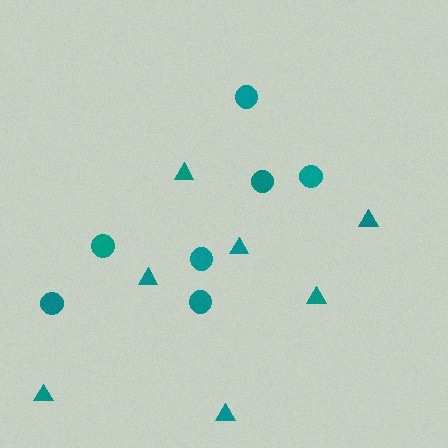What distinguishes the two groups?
There are 2 groups: one group of triangles (7) and one group of circles (7).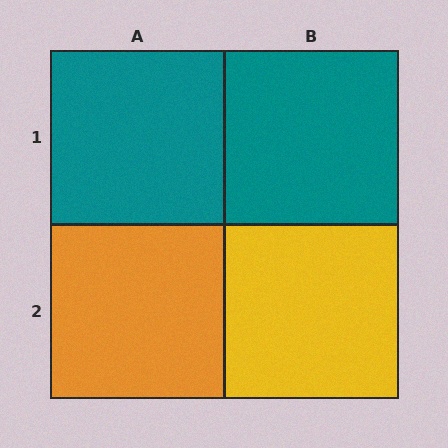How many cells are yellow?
1 cell is yellow.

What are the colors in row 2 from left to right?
Orange, yellow.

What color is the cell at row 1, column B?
Teal.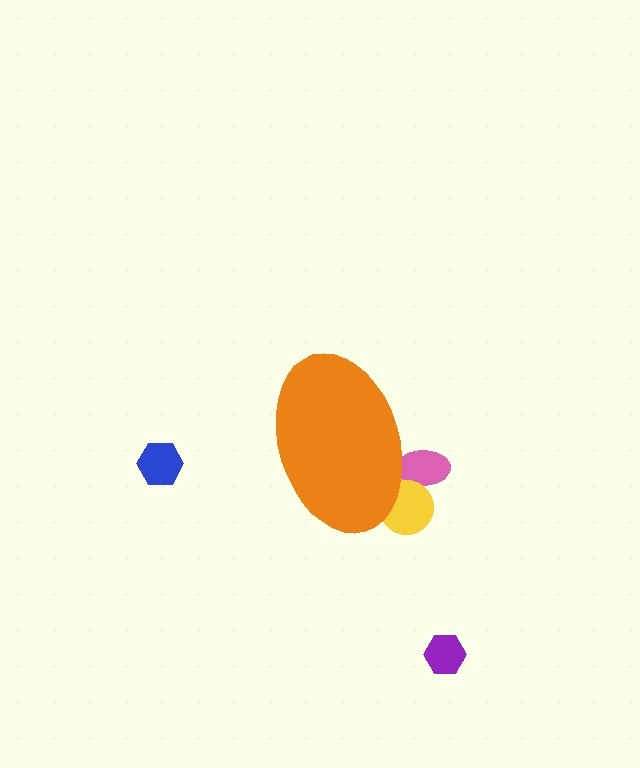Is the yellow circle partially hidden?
Yes, the yellow circle is partially hidden behind the orange ellipse.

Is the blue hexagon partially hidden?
No, the blue hexagon is fully visible.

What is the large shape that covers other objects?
An orange ellipse.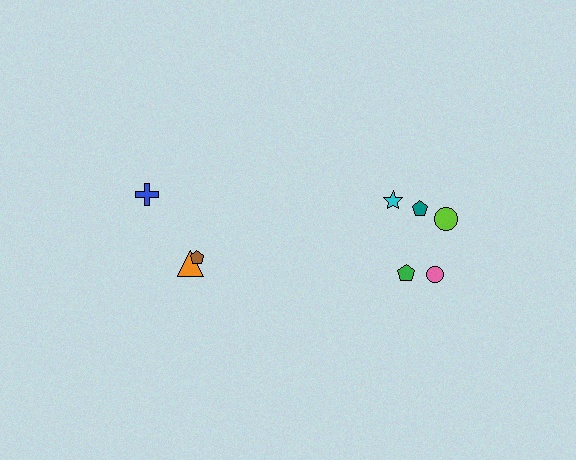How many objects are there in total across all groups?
There are 8 objects.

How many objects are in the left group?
There are 3 objects.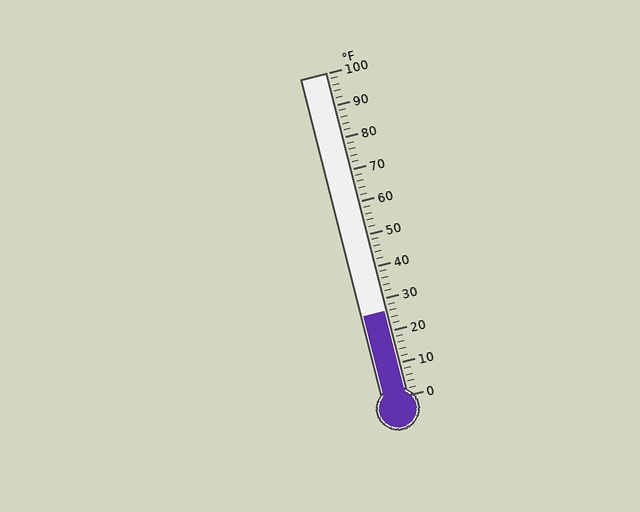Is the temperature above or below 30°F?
The temperature is below 30°F.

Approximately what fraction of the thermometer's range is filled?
The thermometer is filled to approximately 25% of its range.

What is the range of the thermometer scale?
The thermometer scale ranges from 0°F to 100°F.